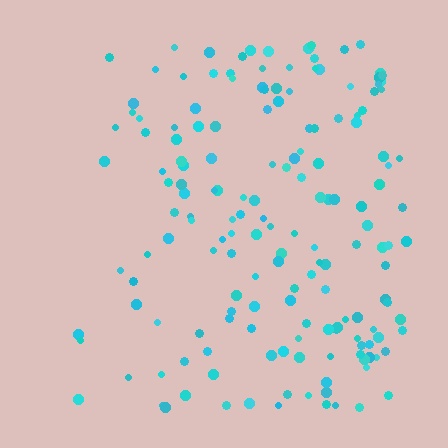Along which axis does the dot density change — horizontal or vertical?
Horizontal.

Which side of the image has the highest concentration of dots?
The right.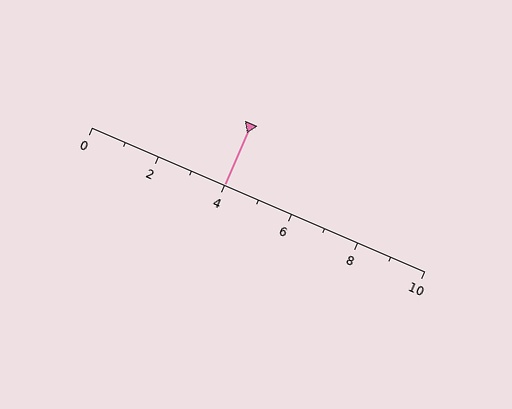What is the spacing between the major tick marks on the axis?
The major ticks are spaced 2 apart.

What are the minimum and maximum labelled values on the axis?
The axis runs from 0 to 10.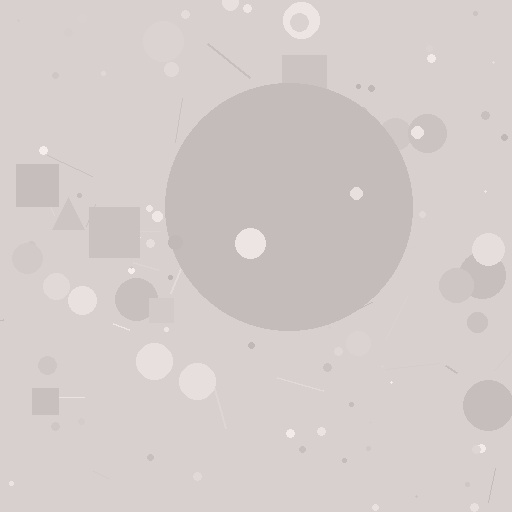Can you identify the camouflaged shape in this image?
The camouflaged shape is a circle.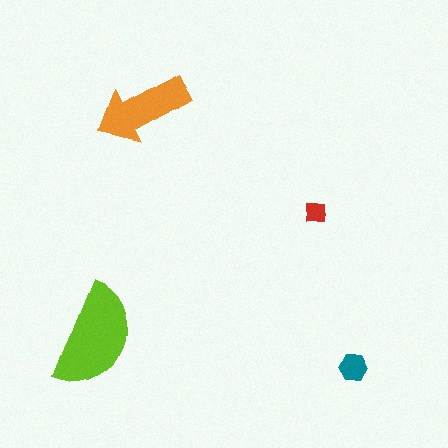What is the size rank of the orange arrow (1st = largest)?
2nd.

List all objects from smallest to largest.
The red square, the teal hexagon, the orange arrow, the lime semicircle.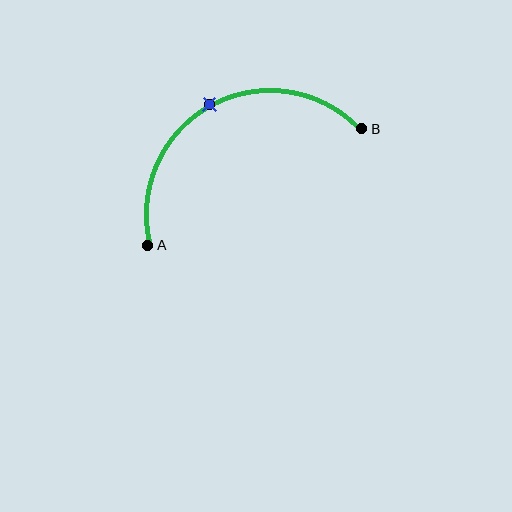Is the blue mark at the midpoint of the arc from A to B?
Yes. The blue mark lies on the arc at equal arc-length from both A and B — it is the arc midpoint.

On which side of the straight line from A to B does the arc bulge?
The arc bulges above the straight line connecting A and B.